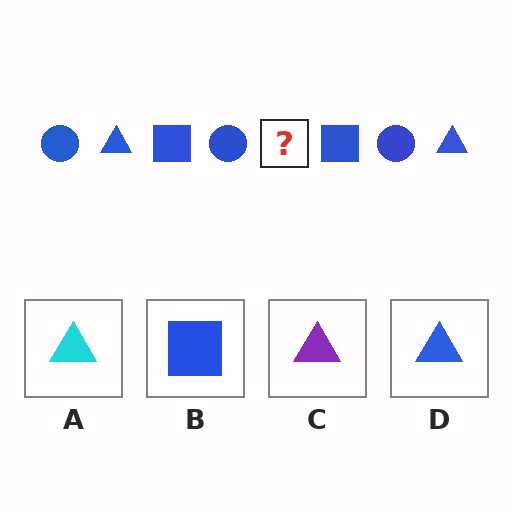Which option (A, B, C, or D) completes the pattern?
D.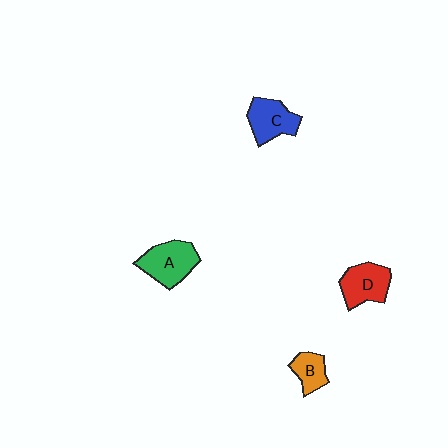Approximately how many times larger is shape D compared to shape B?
Approximately 1.6 times.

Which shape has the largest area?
Shape A (green).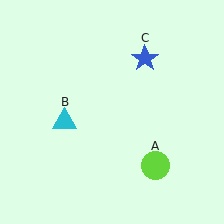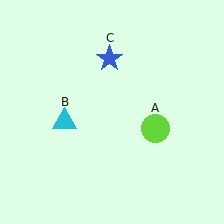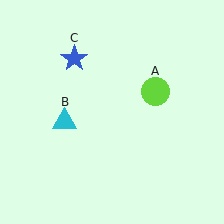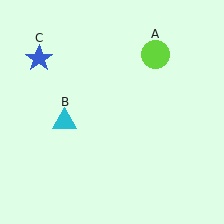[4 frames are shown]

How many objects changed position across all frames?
2 objects changed position: lime circle (object A), blue star (object C).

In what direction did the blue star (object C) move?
The blue star (object C) moved left.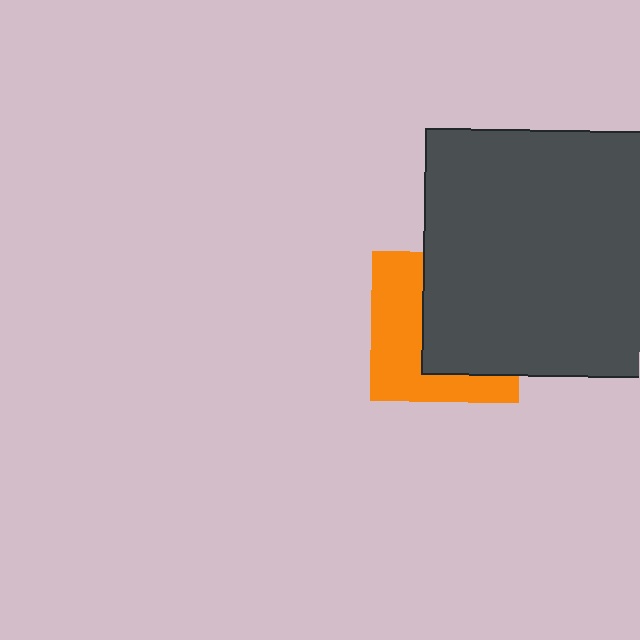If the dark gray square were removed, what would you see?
You would see the complete orange square.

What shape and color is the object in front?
The object in front is a dark gray square.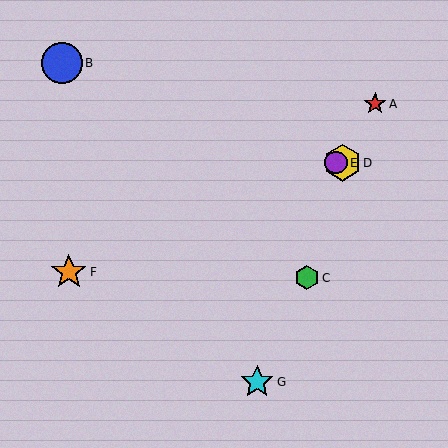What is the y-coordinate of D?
Object D is at y≈163.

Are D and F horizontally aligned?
No, D is at y≈163 and F is at y≈272.